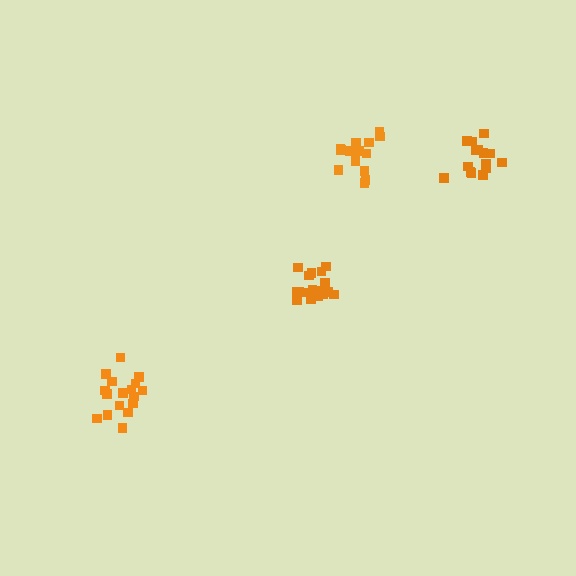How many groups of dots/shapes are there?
There are 4 groups.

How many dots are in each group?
Group 1: 15 dots, Group 2: 19 dots, Group 3: 15 dots, Group 4: 17 dots (66 total).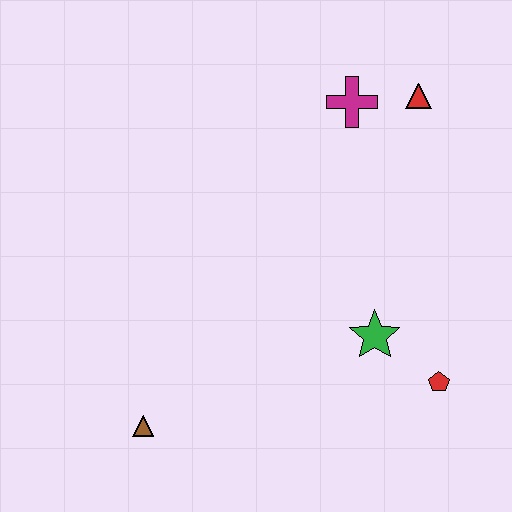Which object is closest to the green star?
The red pentagon is closest to the green star.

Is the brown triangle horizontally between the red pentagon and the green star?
No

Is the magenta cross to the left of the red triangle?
Yes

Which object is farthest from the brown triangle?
The red triangle is farthest from the brown triangle.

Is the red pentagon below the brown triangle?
No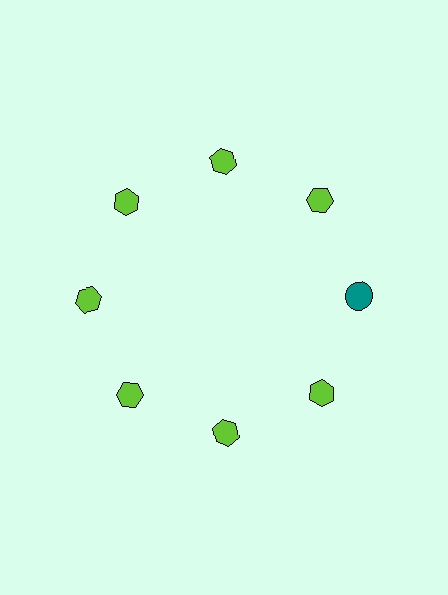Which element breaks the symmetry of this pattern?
The teal circle at roughly the 3 o'clock position breaks the symmetry. All other shapes are lime hexagons.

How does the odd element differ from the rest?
It differs in both color (teal instead of lime) and shape (circle instead of hexagon).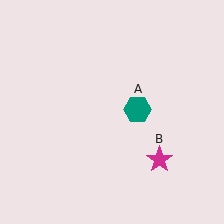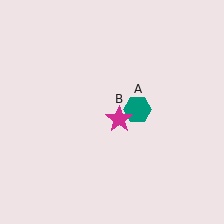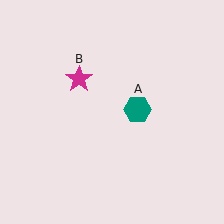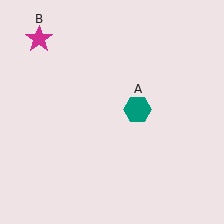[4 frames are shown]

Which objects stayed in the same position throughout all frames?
Teal hexagon (object A) remained stationary.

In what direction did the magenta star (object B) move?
The magenta star (object B) moved up and to the left.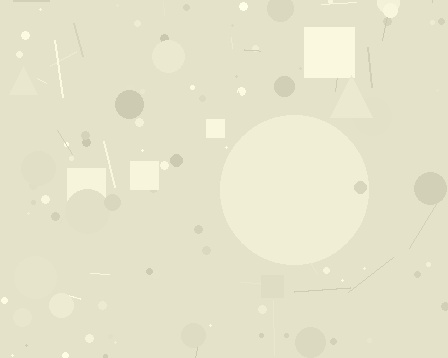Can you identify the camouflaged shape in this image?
The camouflaged shape is a circle.